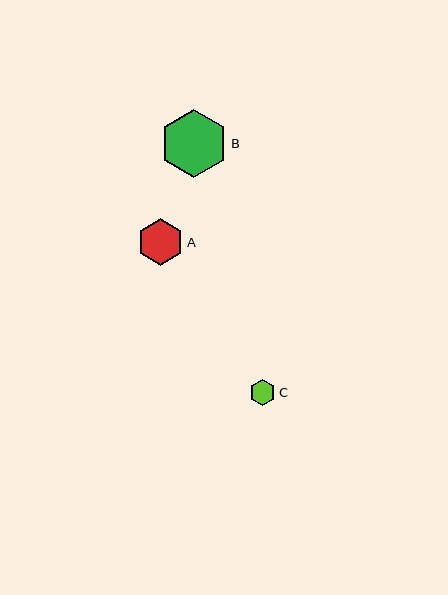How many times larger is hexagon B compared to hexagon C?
Hexagon B is approximately 2.6 times the size of hexagon C.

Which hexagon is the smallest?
Hexagon C is the smallest with a size of approximately 26 pixels.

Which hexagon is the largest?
Hexagon B is the largest with a size of approximately 68 pixels.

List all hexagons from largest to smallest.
From largest to smallest: B, A, C.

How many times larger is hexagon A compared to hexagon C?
Hexagon A is approximately 1.8 times the size of hexagon C.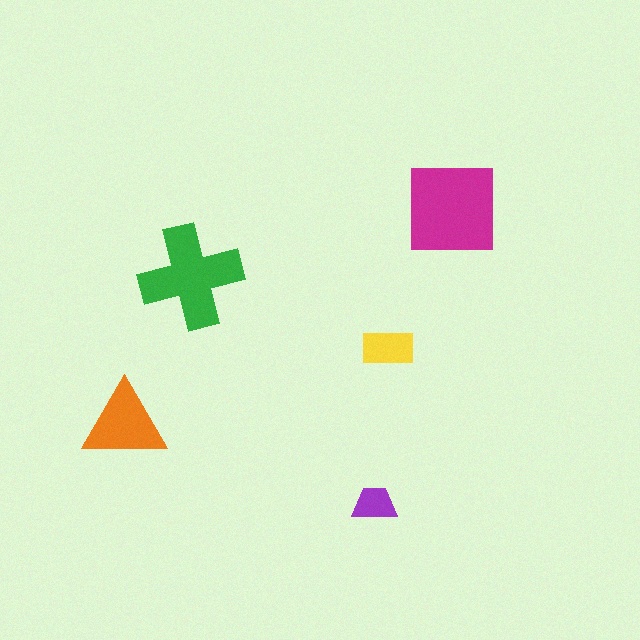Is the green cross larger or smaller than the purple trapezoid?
Larger.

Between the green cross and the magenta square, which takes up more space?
The magenta square.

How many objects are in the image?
There are 5 objects in the image.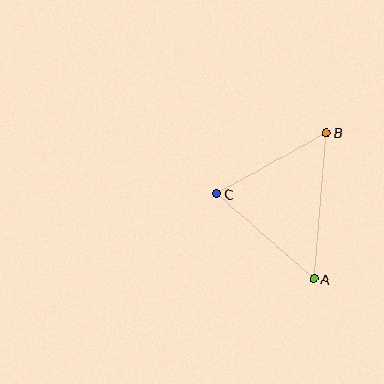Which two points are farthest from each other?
Points A and B are farthest from each other.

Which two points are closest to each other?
Points B and C are closest to each other.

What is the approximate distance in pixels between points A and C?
The distance between A and C is approximately 129 pixels.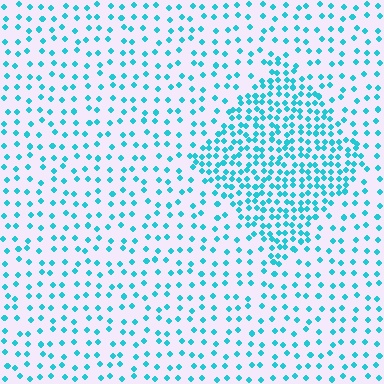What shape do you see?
I see a diamond.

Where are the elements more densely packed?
The elements are more densely packed inside the diamond boundary.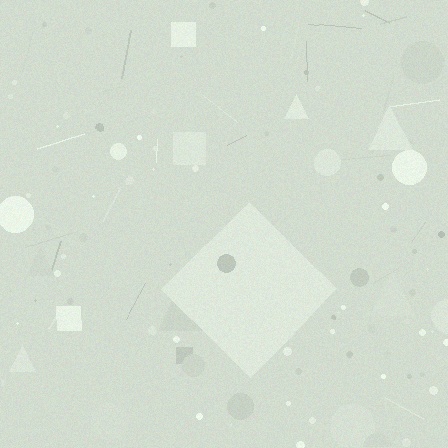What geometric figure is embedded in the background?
A diamond is embedded in the background.